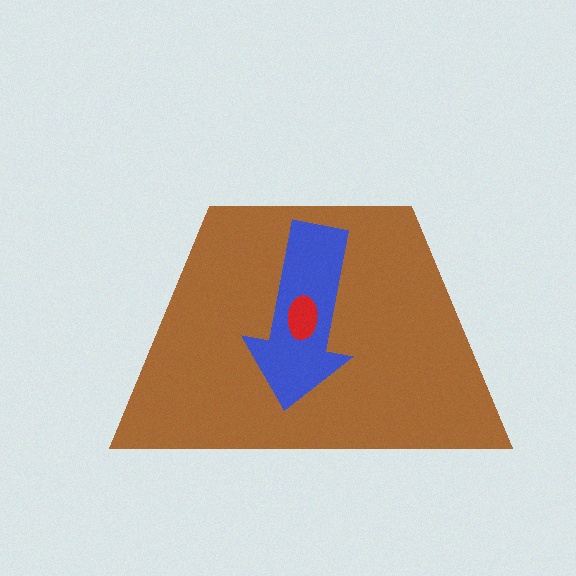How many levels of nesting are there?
3.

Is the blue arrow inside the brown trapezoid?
Yes.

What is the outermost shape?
The brown trapezoid.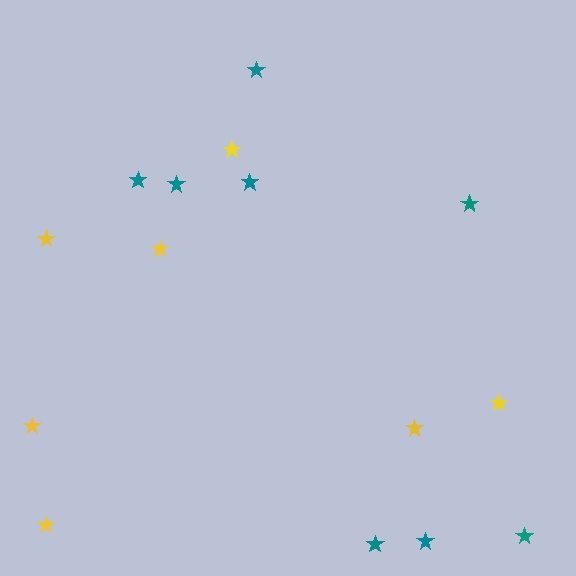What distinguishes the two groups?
There are 2 groups: one group of teal stars (8) and one group of yellow stars (7).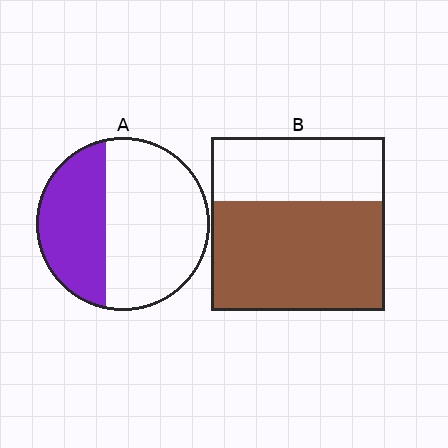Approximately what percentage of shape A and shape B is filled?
A is approximately 40% and B is approximately 65%.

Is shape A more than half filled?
No.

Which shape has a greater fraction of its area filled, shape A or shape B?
Shape B.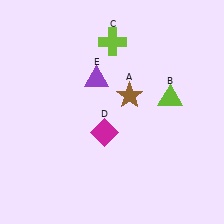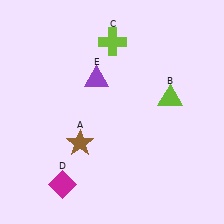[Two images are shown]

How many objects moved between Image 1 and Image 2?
2 objects moved between the two images.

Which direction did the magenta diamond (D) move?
The magenta diamond (D) moved down.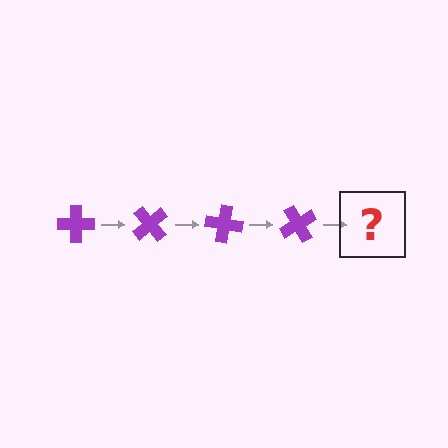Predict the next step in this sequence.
The next step is a purple cross rotated 200 degrees.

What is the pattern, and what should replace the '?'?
The pattern is that the cross rotates 50 degrees each step. The '?' should be a purple cross rotated 200 degrees.